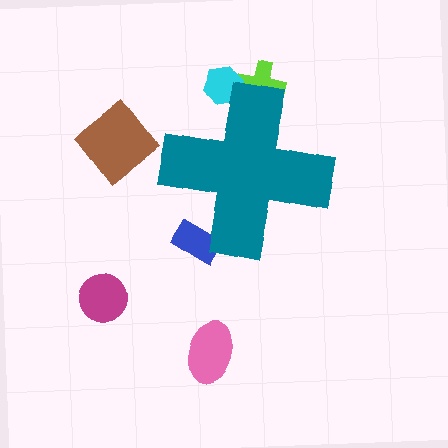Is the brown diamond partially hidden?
No, the brown diamond is fully visible.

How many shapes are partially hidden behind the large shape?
3 shapes are partially hidden.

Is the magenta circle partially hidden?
No, the magenta circle is fully visible.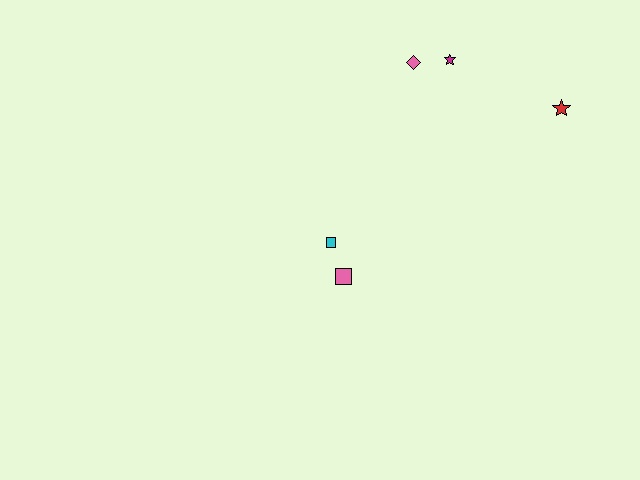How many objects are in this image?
There are 5 objects.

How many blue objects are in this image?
There are no blue objects.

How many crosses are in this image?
There are no crosses.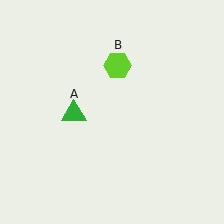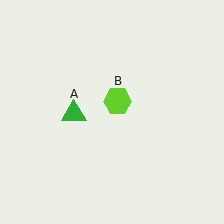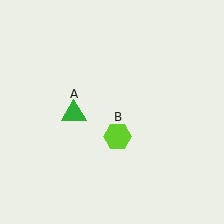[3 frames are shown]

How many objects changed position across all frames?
1 object changed position: lime hexagon (object B).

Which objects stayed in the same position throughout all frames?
Green triangle (object A) remained stationary.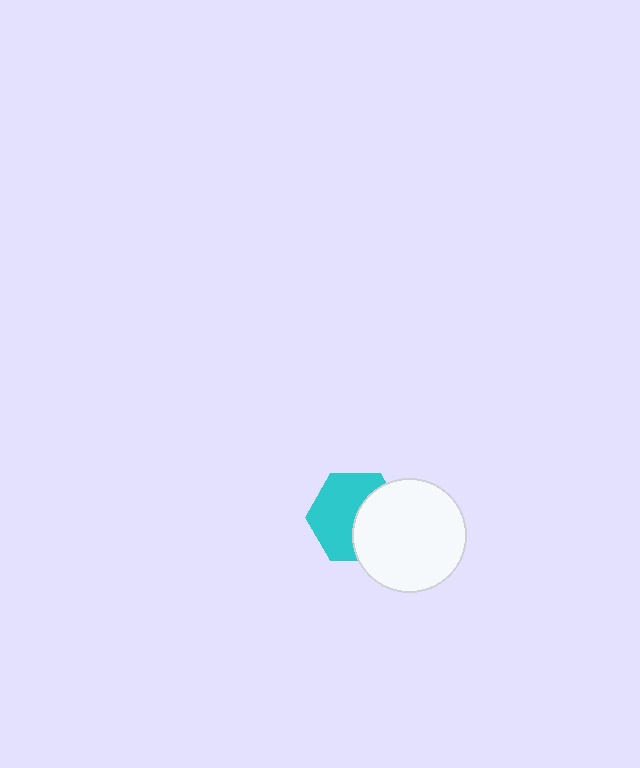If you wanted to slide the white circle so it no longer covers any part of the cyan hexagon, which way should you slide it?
Slide it right — that is the most direct way to separate the two shapes.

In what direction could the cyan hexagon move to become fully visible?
The cyan hexagon could move left. That would shift it out from behind the white circle entirely.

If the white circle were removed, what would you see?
You would see the complete cyan hexagon.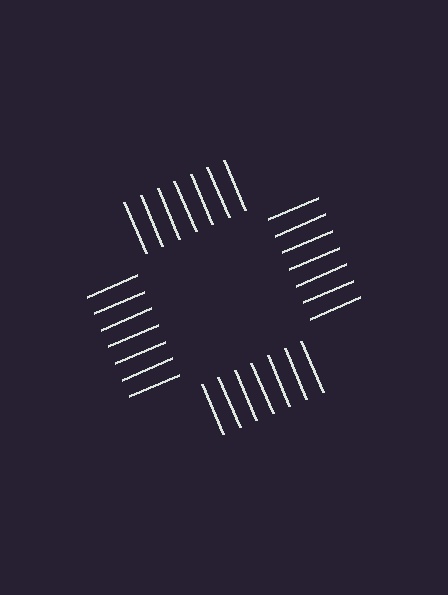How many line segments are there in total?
28 — 7 along each of the 4 edges.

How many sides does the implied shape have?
4 sides — the line-ends trace a square.